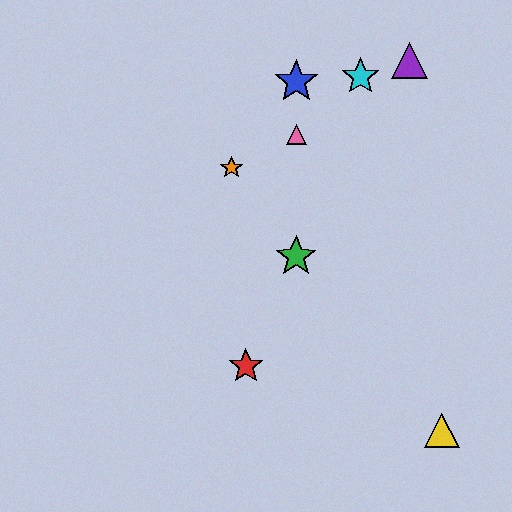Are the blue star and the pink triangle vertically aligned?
Yes, both are at x≈296.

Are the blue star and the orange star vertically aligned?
No, the blue star is at x≈296 and the orange star is at x≈231.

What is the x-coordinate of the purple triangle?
The purple triangle is at x≈409.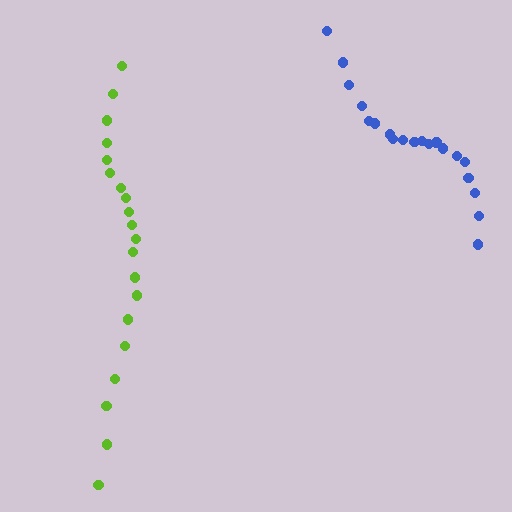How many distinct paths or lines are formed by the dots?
There are 2 distinct paths.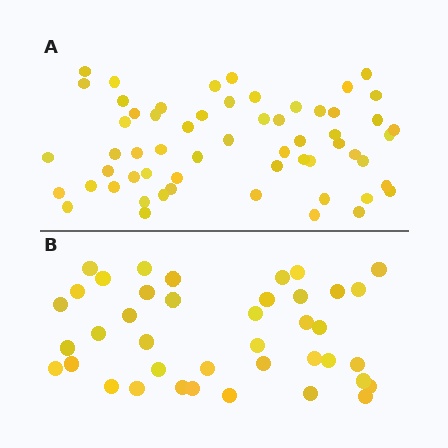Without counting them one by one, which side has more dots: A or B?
Region A (the top region) has more dots.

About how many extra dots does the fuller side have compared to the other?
Region A has approximately 20 more dots than region B.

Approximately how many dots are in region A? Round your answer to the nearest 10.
About 60 dots. (The exact count is 59, which rounds to 60.)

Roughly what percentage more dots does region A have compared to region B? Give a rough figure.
About 50% more.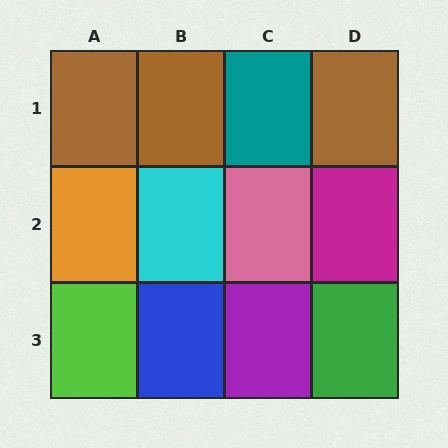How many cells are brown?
3 cells are brown.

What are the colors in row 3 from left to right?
Lime, blue, purple, green.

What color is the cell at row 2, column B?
Cyan.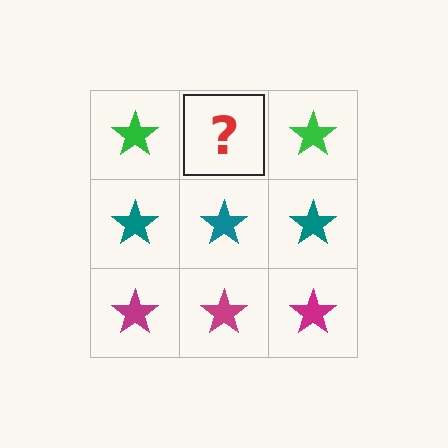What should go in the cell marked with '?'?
The missing cell should contain a green star.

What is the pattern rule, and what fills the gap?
The rule is that each row has a consistent color. The gap should be filled with a green star.